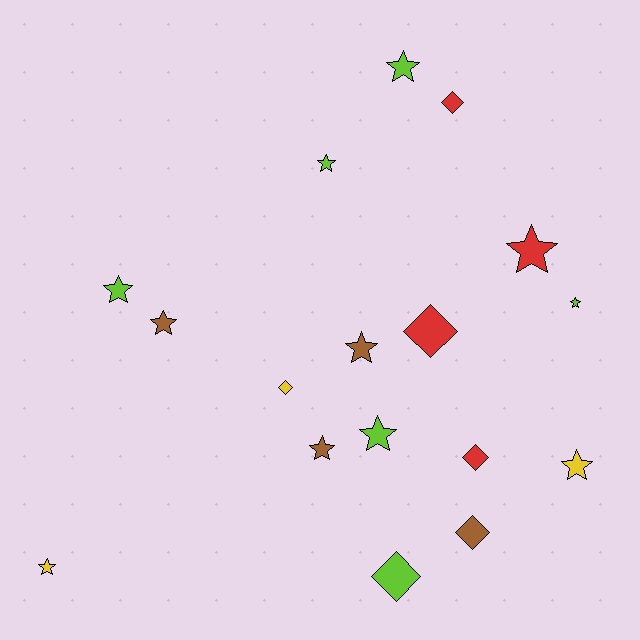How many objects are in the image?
There are 17 objects.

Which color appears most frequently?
Lime, with 6 objects.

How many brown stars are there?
There are 3 brown stars.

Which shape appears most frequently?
Star, with 11 objects.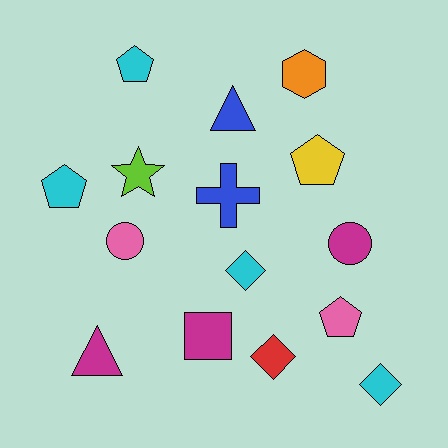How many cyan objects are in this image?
There are 4 cyan objects.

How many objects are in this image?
There are 15 objects.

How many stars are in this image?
There is 1 star.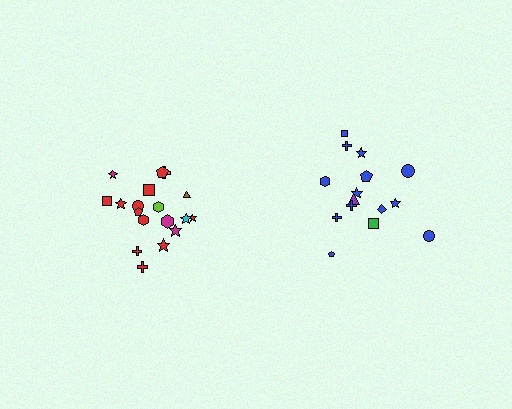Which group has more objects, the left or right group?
The left group.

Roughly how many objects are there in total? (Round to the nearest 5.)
Roughly 35 objects in total.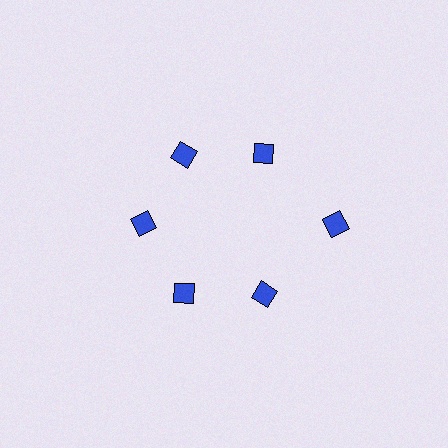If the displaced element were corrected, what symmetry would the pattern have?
It would have 6-fold rotational symmetry — the pattern would map onto itself every 60 degrees.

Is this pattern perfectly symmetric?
No. The 6 blue diamonds are arranged in a ring, but one element near the 3 o'clock position is pushed outward from the center, breaking the 6-fold rotational symmetry.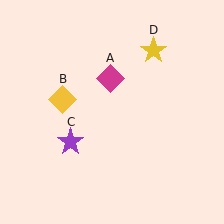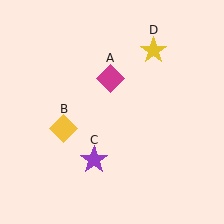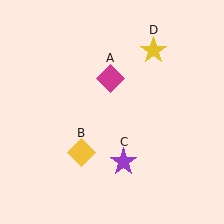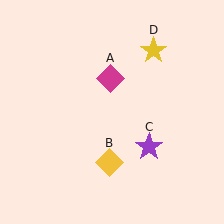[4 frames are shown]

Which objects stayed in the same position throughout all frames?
Magenta diamond (object A) and yellow star (object D) remained stationary.